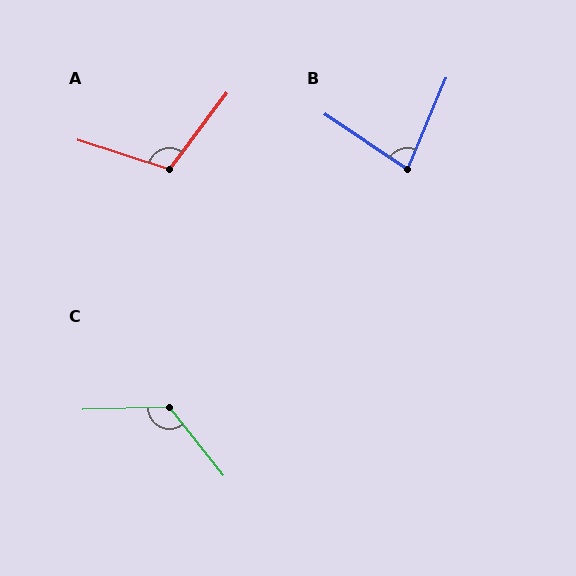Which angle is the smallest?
B, at approximately 79 degrees.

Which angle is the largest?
C, at approximately 127 degrees.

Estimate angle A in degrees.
Approximately 109 degrees.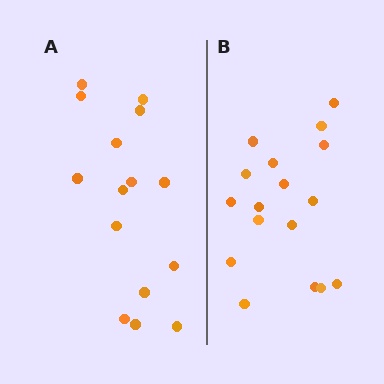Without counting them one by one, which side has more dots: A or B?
Region B (the right region) has more dots.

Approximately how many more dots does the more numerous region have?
Region B has just a few more — roughly 2 or 3 more dots than region A.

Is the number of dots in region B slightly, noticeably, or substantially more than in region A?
Region B has only slightly more — the two regions are fairly close. The ratio is roughly 1.1 to 1.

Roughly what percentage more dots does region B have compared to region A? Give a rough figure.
About 15% more.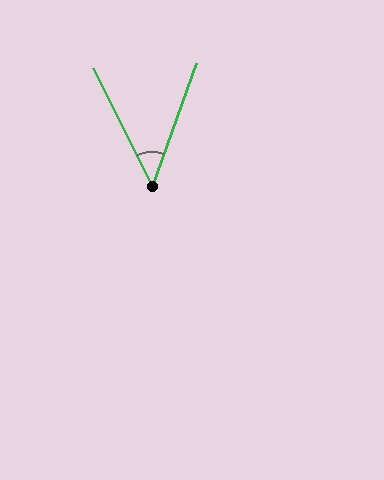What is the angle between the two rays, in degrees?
Approximately 46 degrees.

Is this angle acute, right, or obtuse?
It is acute.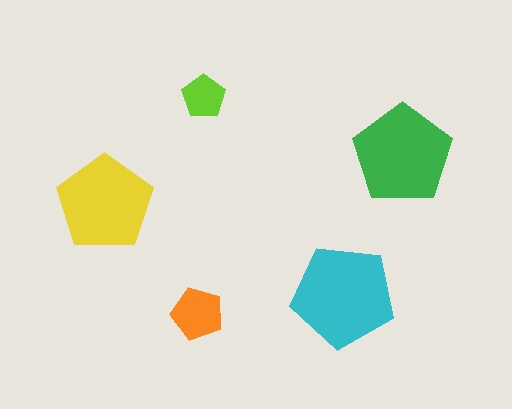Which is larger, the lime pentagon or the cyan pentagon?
The cyan one.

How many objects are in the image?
There are 5 objects in the image.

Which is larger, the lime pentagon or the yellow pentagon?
The yellow one.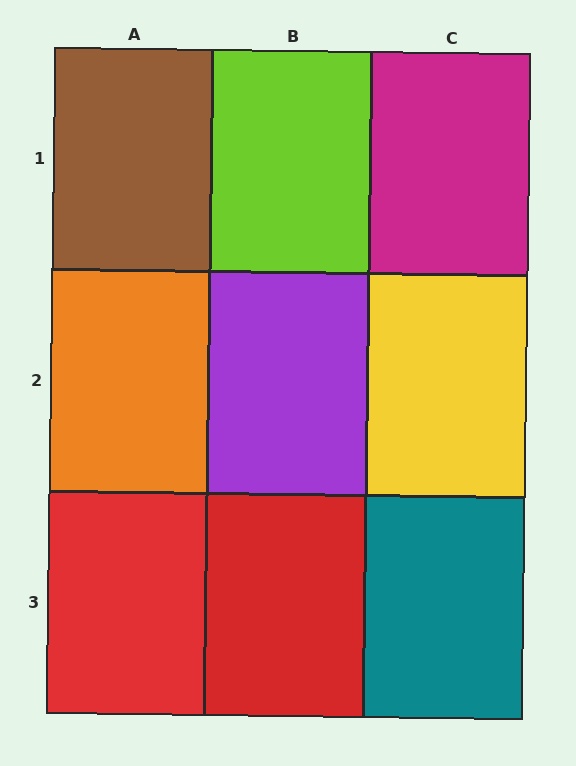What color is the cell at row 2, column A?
Orange.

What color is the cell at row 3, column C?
Teal.